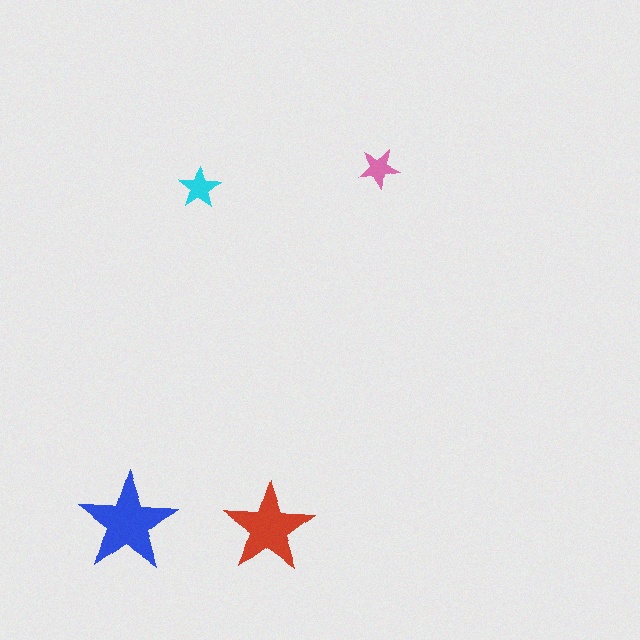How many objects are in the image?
There are 4 objects in the image.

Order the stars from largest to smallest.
the blue one, the red one, the cyan one, the pink one.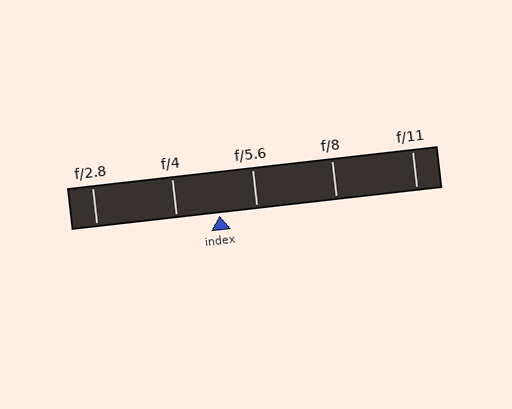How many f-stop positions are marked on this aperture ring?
There are 5 f-stop positions marked.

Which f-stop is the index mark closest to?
The index mark is closest to f/5.6.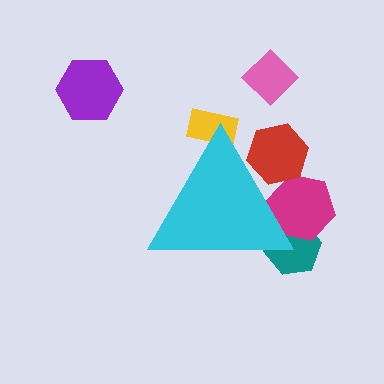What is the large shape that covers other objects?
A cyan triangle.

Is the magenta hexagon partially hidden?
Yes, the magenta hexagon is partially hidden behind the cyan triangle.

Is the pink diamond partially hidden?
No, the pink diamond is fully visible.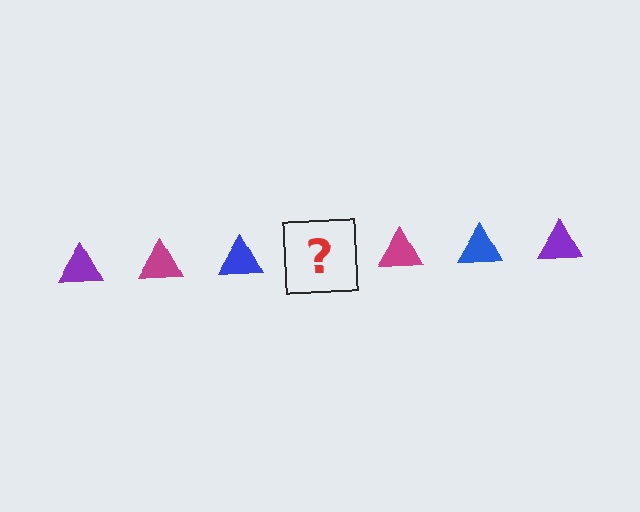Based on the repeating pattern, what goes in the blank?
The blank should be a purple triangle.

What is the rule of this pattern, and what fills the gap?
The rule is that the pattern cycles through purple, magenta, blue triangles. The gap should be filled with a purple triangle.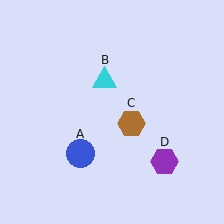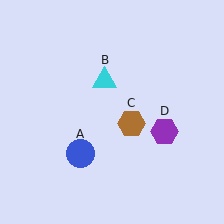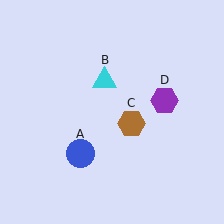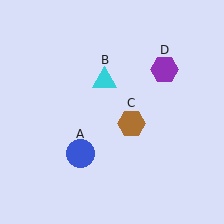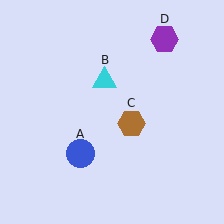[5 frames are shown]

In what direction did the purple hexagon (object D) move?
The purple hexagon (object D) moved up.